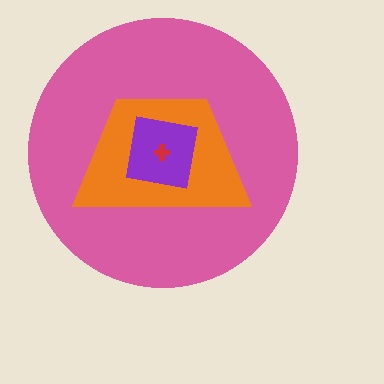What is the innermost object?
The red cross.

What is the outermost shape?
The pink circle.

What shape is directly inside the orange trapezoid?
The purple square.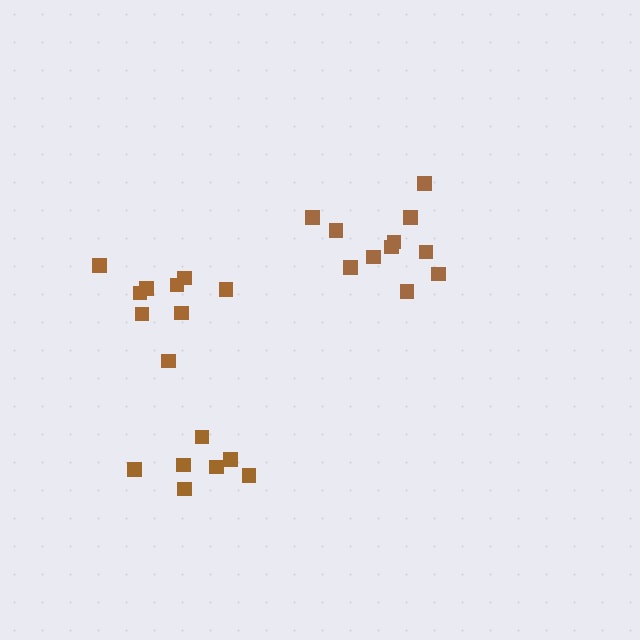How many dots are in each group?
Group 1: 11 dots, Group 2: 7 dots, Group 3: 9 dots (27 total).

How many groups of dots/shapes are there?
There are 3 groups.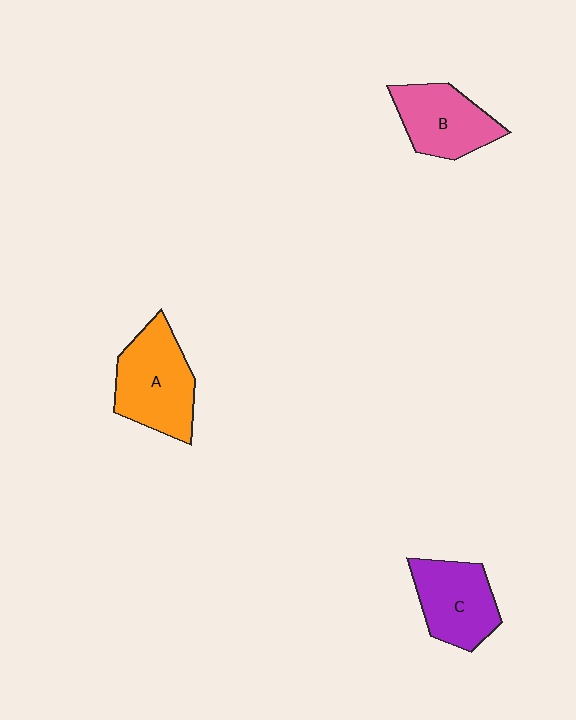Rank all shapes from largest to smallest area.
From largest to smallest: A (orange), C (purple), B (pink).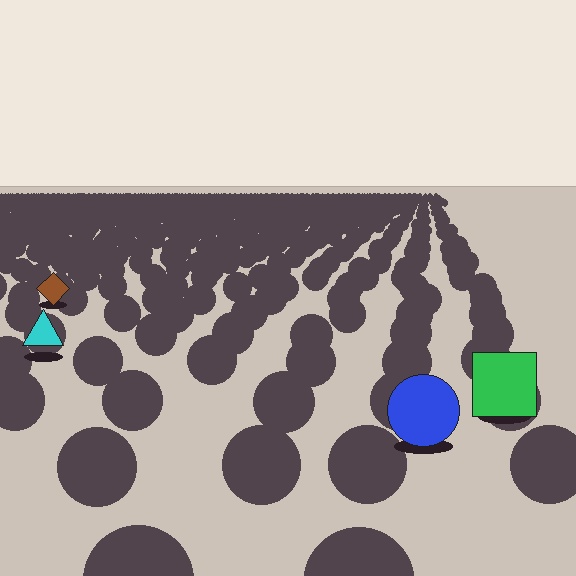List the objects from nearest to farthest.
From nearest to farthest: the blue circle, the green square, the cyan triangle, the brown diamond.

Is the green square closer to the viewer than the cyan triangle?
Yes. The green square is closer — you can tell from the texture gradient: the ground texture is coarser near it.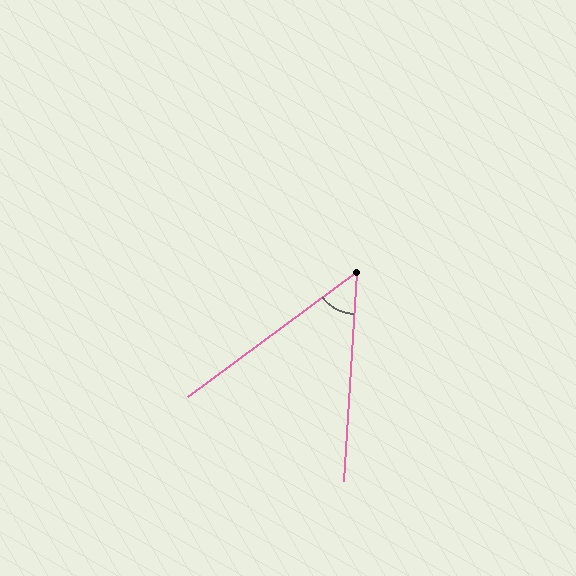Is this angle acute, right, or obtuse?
It is acute.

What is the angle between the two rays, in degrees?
Approximately 50 degrees.